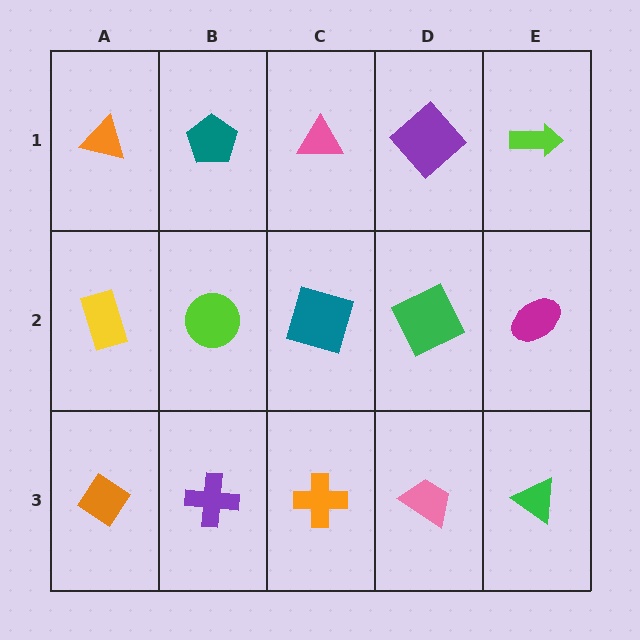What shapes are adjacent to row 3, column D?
A green square (row 2, column D), an orange cross (row 3, column C), a green triangle (row 3, column E).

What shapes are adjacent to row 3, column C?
A teal square (row 2, column C), a purple cross (row 3, column B), a pink trapezoid (row 3, column D).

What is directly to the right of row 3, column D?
A green triangle.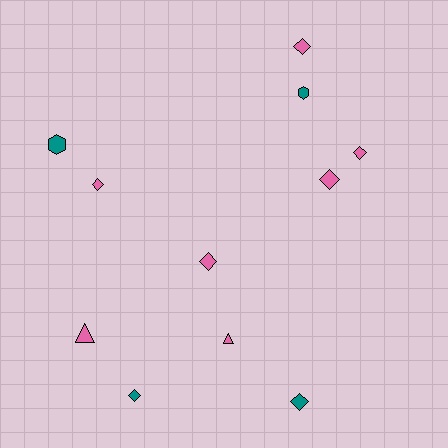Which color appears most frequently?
Pink, with 7 objects.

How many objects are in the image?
There are 11 objects.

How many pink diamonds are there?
There are 5 pink diamonds.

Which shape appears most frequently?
Diamond, with 7 objects.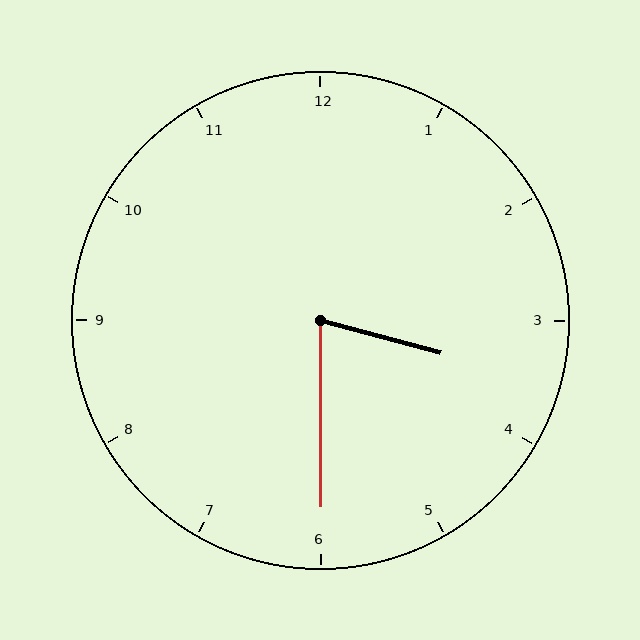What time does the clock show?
3:30.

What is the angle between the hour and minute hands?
Approximately 75 degrees.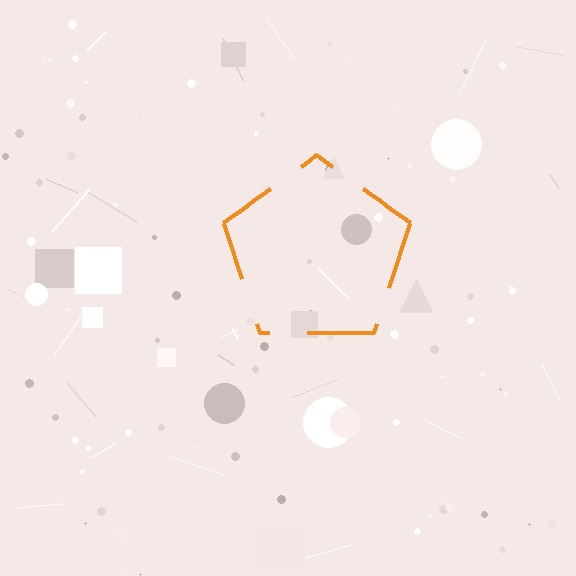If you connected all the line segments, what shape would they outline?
They would outline a pentagon.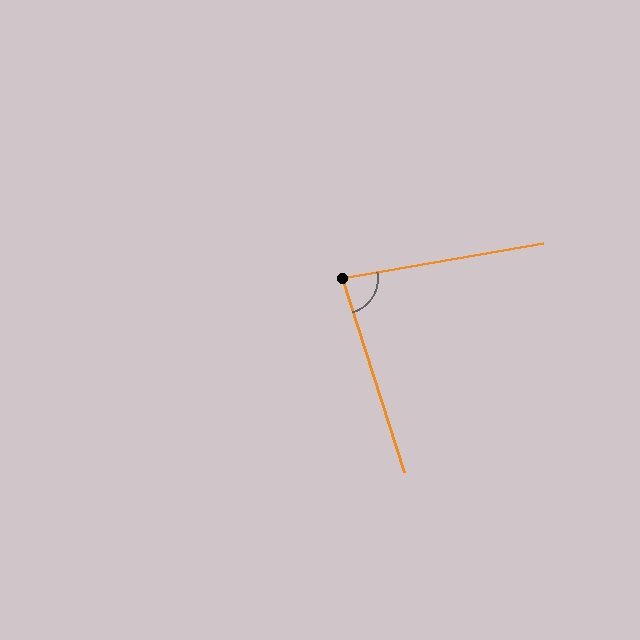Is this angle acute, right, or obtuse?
It is acute.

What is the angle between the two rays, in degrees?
Approximately 82 degrees.